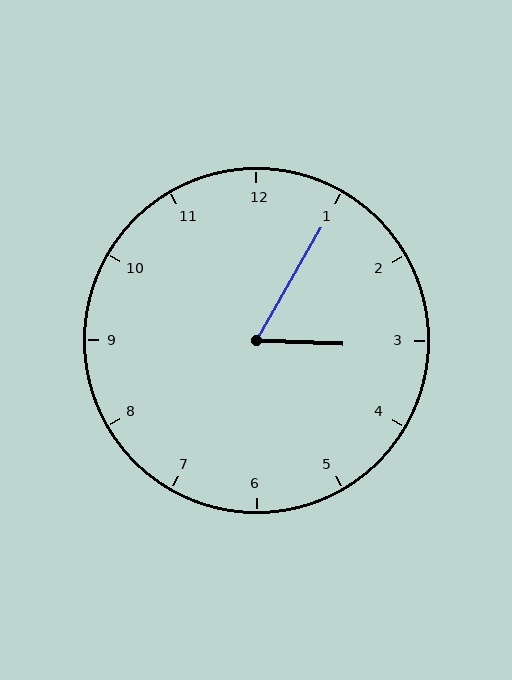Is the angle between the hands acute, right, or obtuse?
It is acute.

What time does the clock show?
3:05.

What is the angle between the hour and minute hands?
Approximately 62 degrees.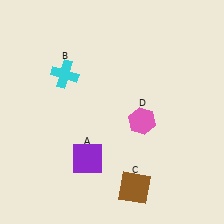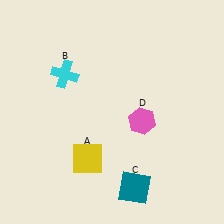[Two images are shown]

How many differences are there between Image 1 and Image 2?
There are 2 differences between the two images.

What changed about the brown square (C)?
In Image 1, C is brown. In Image 2, it changed to teal.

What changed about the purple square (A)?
In Image 1, A is purple. In Image 2, it changed to yellow.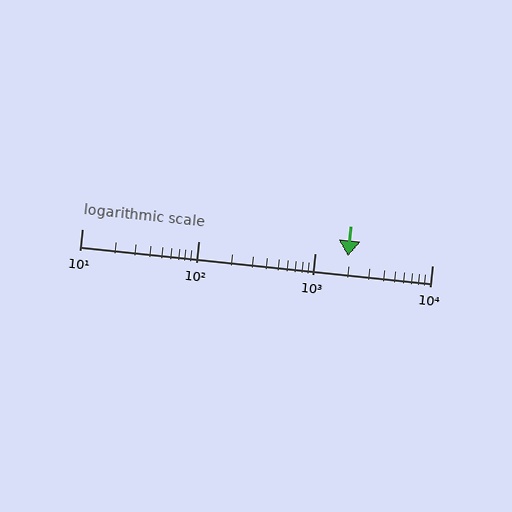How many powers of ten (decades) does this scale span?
The scale spans 3 decades, from 10 to 10000.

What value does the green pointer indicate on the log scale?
The pointer indicates approximately 1900.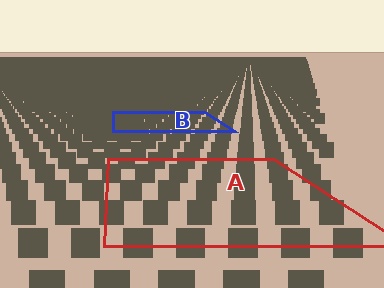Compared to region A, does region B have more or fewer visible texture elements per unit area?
Region B has more texture elements per unit area — they are packed more densely because it is farther away.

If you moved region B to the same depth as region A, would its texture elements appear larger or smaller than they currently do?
They would appear larger. At a closer depth, the same texture elements are projected at a bigger on-screen size.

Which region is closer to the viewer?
Region A is closer. The texture elements there are larger and more spread out.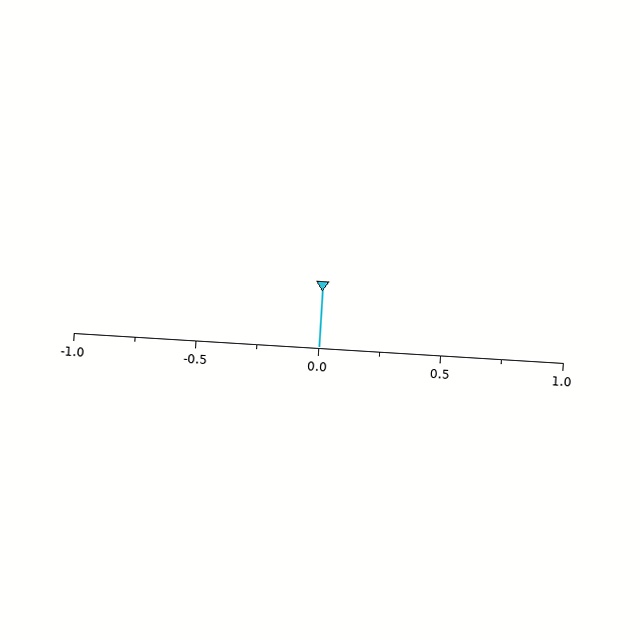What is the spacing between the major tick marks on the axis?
The major ticks are spaced 0.5 apart.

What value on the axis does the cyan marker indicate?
The marker indicates approximately 0.